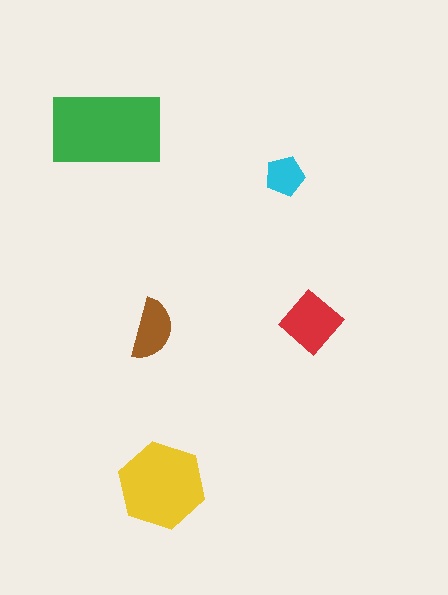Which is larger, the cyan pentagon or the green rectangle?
The green rectangle.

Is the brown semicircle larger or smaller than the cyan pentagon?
Larger.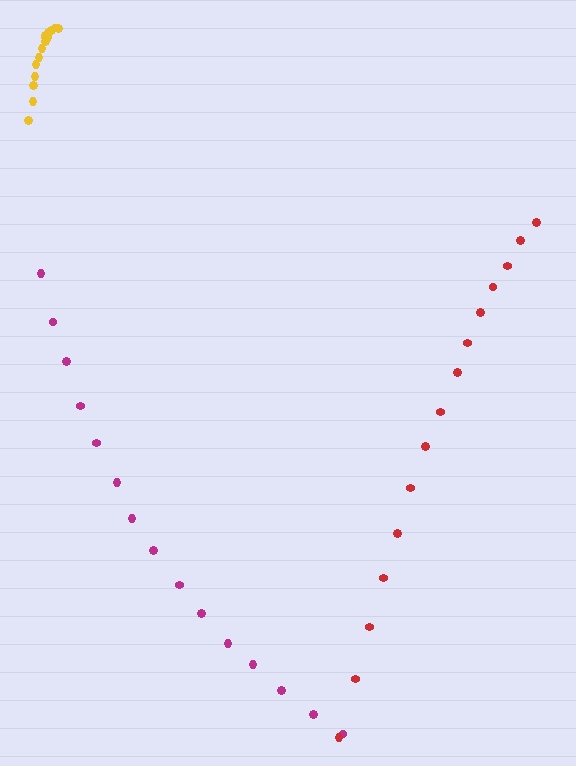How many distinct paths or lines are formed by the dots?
There are 3 distinct paths.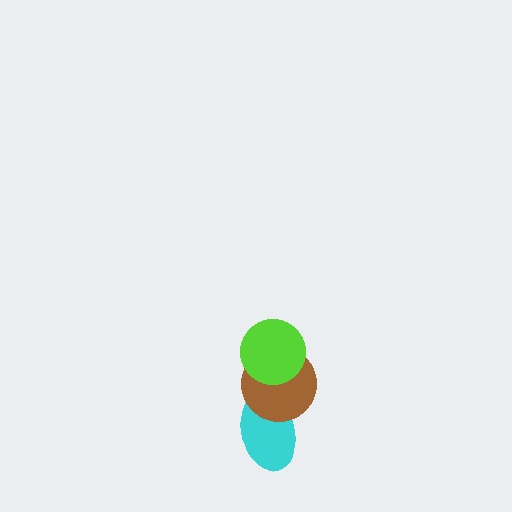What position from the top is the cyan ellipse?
The cyan ellipse is 3rd from the top.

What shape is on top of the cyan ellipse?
The brown circle is on top of the cyan ellipse.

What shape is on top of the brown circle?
The lime circle is on top of the brown circle.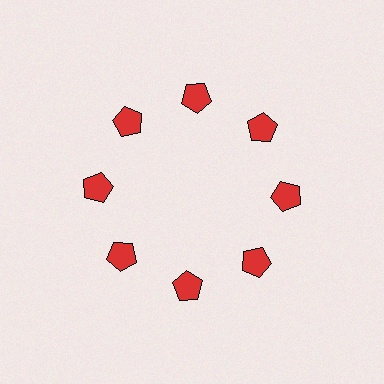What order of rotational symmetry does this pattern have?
This pattern has 8-fold rotational symmetry.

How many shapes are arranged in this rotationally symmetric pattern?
There are 8 shapes, arranged in 8 groups of 1.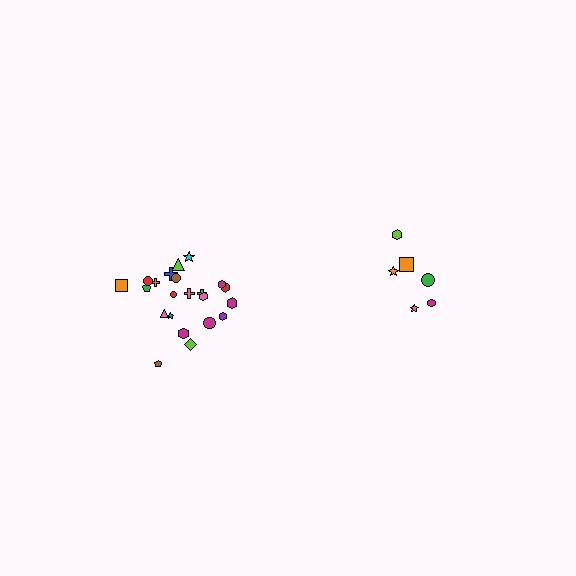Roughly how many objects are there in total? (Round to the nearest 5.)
Roughly 30 objects in total.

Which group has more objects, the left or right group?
The left group.